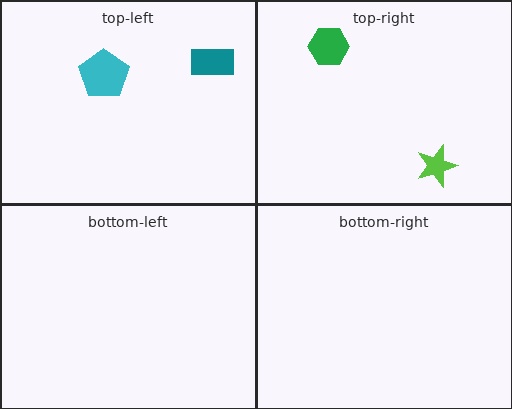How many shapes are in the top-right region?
2.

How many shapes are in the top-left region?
2.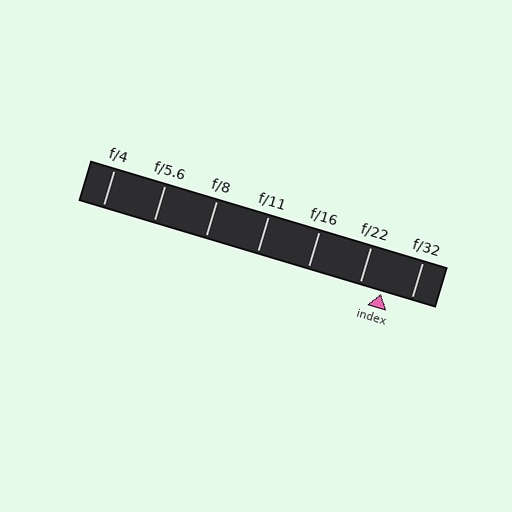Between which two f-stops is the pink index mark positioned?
The index mark is between f/22 and f/32.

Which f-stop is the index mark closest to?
The index mark is closest to f/22.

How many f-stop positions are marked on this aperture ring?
There are 7 f-stop positions marked.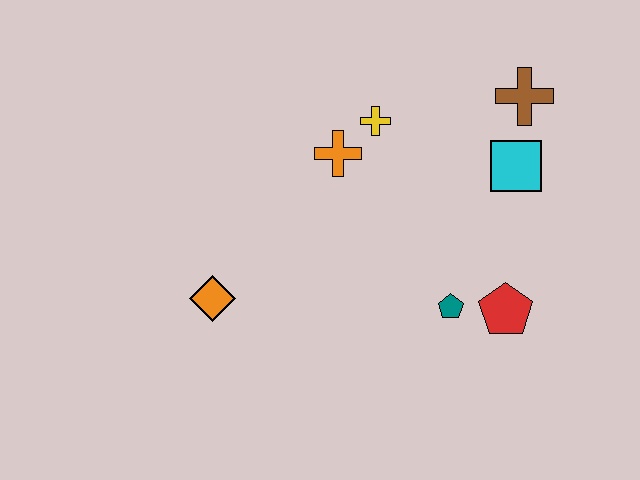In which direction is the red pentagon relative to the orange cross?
The red pentagon is to the right of the orange cross.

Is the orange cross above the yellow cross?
No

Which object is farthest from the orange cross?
The red pentagon is farthest from the orange cross.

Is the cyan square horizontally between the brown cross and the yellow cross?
Yes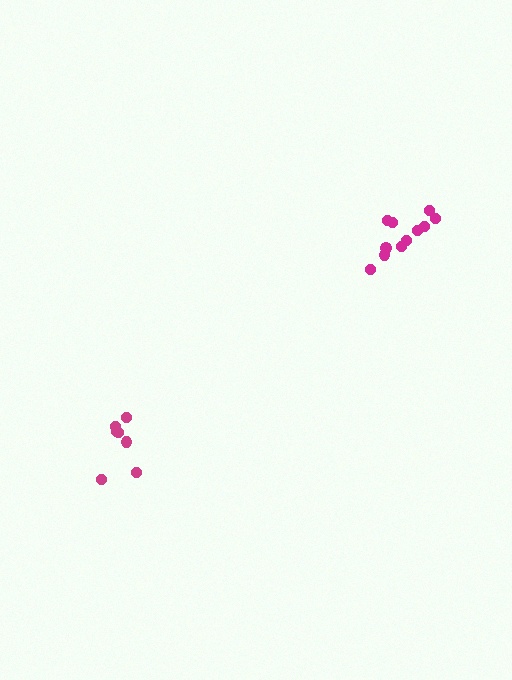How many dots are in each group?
Group 1: 11 dots, Group 2: 7 dots (18 total).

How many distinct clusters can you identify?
There are 2 distinct clusters.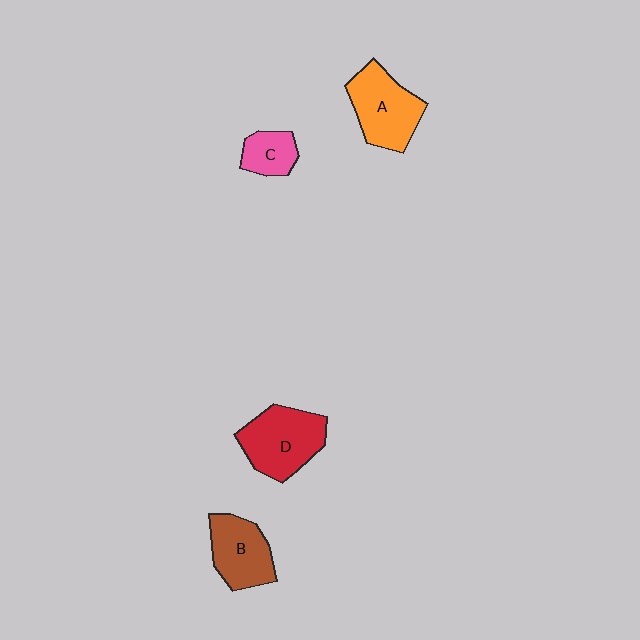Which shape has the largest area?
Shape D (red).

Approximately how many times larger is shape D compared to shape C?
Approximately 2.1 times.